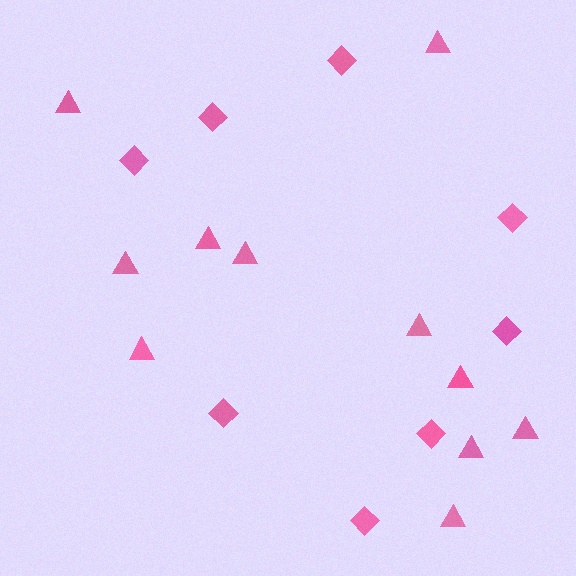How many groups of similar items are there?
There are 2 groups: one group of diamonds (8) and one group of triangles (11).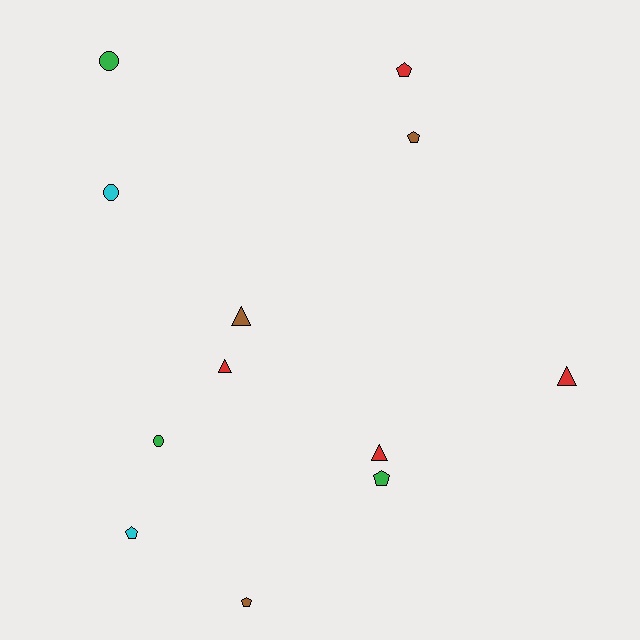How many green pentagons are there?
There is 1 green pentagon.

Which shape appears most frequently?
Pentagon, with 5 objects.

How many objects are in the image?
There are 12 objects.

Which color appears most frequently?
Red, with 4 objects.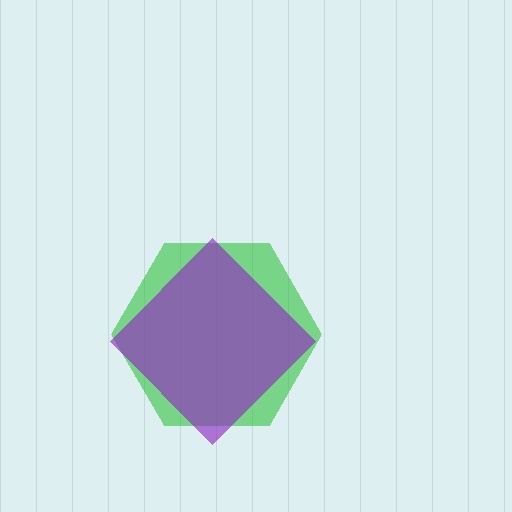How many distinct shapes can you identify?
There are 2 distinct shapes: a green hexagon, a purple diamond.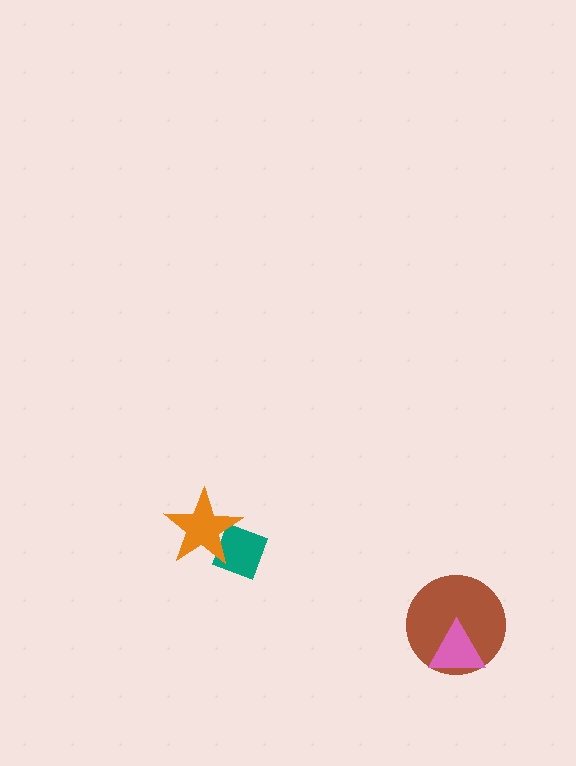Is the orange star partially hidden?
No, no other shape covers it.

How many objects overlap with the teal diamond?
1 object overlaps with the teal diamond.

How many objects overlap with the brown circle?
1 object overlaps with the brown circle.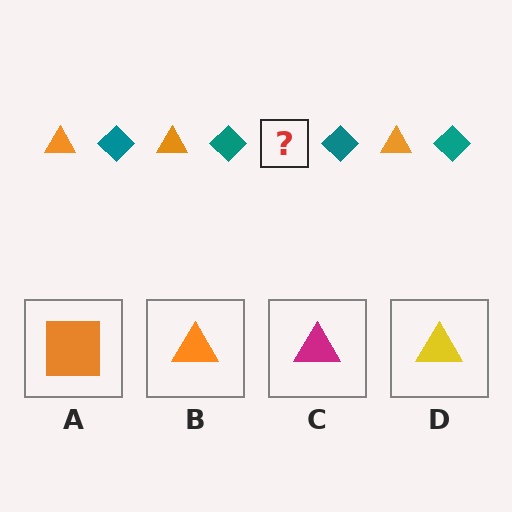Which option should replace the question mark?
Option B.